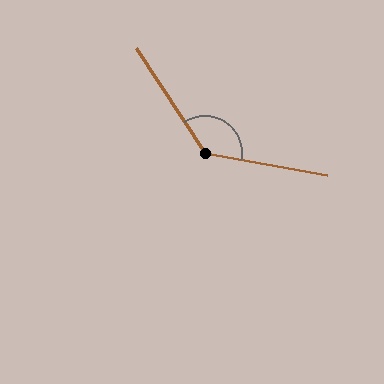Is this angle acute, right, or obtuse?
It is obtuse.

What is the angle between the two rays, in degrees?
Approximately 133 degrees.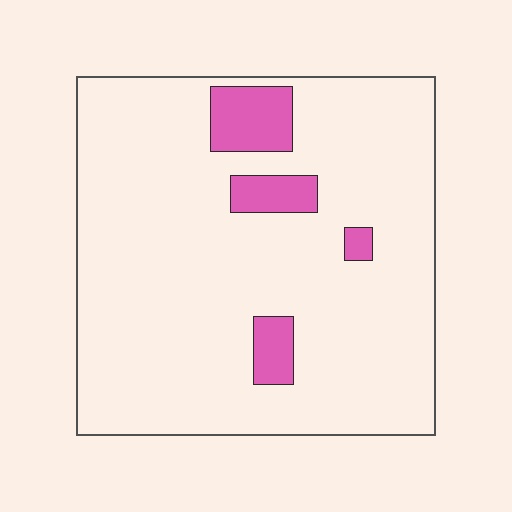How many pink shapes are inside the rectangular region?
4.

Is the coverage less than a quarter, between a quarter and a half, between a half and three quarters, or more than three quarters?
Less than a quarter.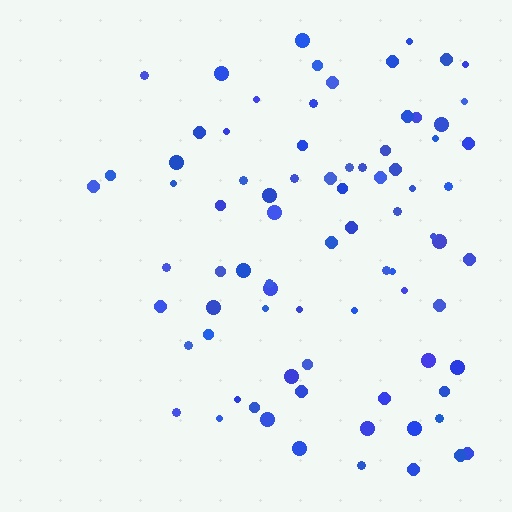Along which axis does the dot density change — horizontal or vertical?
Horizontal.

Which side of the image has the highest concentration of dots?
The right.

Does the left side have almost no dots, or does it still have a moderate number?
Still a moderate number, just noticeably fewer than the right.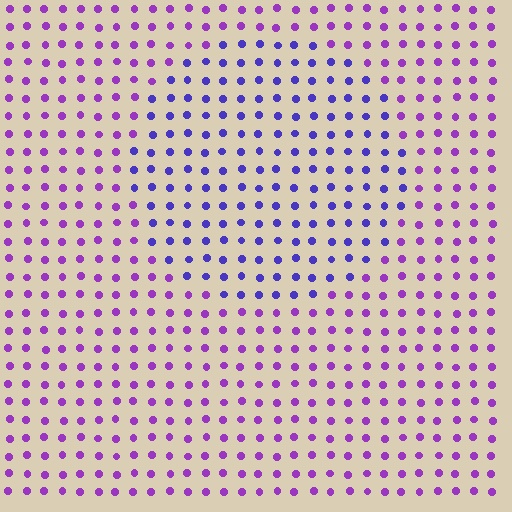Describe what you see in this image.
The image is filled with small purple elements in a uniform arrangement. A circle-shaped region is visible where the elements are tinted to a slightly different hue, forming a subtle color boundary.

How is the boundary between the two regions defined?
The boundary is defined purely by a slight shift in hue (about 36 degrees). Spacing, size, and orientation are identical on both sides.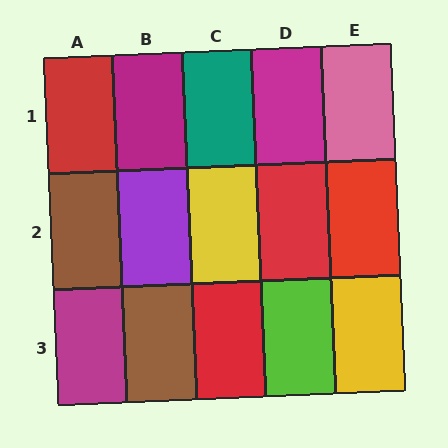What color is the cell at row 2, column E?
Red.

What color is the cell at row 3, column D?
Lime.